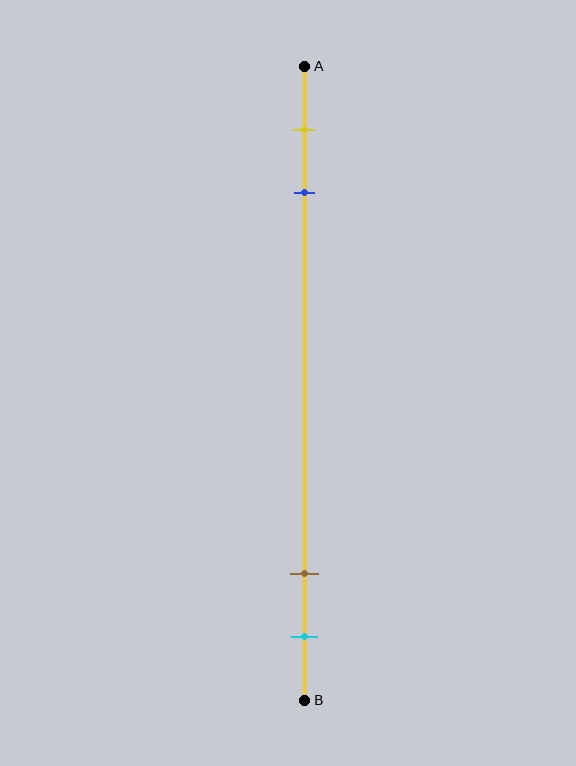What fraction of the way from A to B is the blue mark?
The blue mark is approximately 20% (0.2) of the way from A to B.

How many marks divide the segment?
There are 4 marks dividing the segment.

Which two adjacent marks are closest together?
The brown and cyan marks are the closest adjacent pair.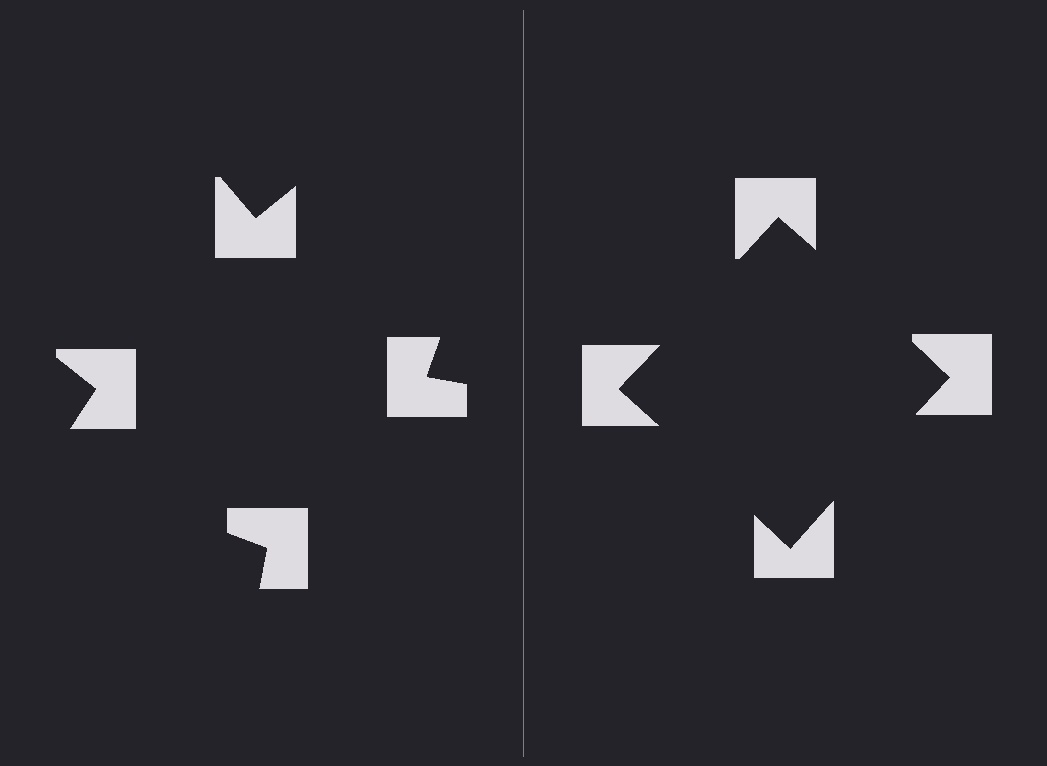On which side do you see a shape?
An illusory square appears on the right side. On the left side the wedge cuts are rotated, so no coherent shape forms.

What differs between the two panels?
The notched squares are positioned identically on both sides; only the wedge orientations differ. On the right they align to a square; on the left they are misaligned.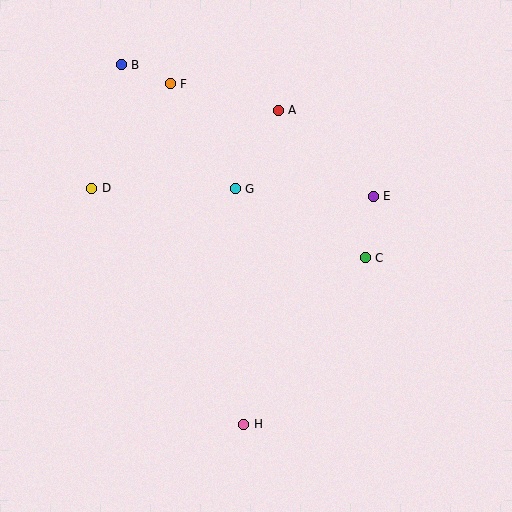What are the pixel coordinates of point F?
Point F is at (170, 84).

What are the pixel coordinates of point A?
Point A is at (278, 111).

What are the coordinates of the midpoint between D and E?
The midpoint between D and E is at (232, 192).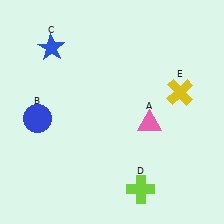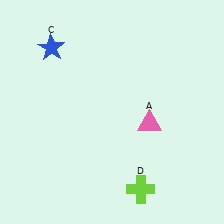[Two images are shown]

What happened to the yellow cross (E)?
The yellow cross (E) was removed in Image 2. It was in the top-right area of Image 1.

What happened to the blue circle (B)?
The blue circle (B) was removed in Image 2. It was in the bottom-left area of Image 1.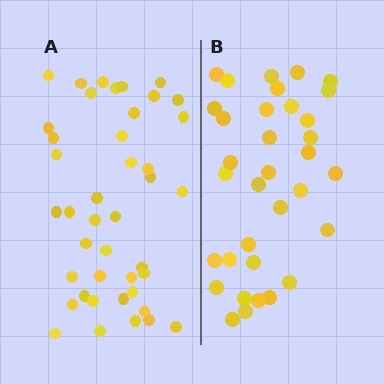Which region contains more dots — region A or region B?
Region A (the left region) has more dots.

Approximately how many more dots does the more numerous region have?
Region A has roughly 8 or so more dots than region B.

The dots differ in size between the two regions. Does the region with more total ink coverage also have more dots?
No. Region B has more total ink coverage because its dots are larger, but region A actually contains more individual dots. Total area can be misleading — the number of items is what matters here.